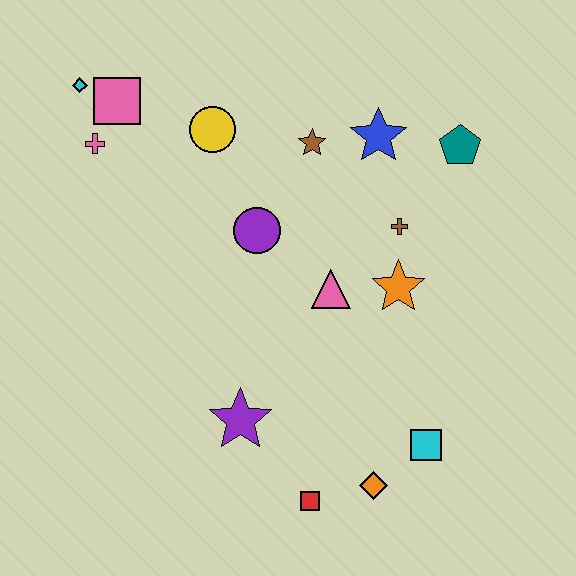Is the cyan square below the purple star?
Yes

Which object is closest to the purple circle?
The pink triangle is closest to the purple circle.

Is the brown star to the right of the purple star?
Yes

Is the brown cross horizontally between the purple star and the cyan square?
Yes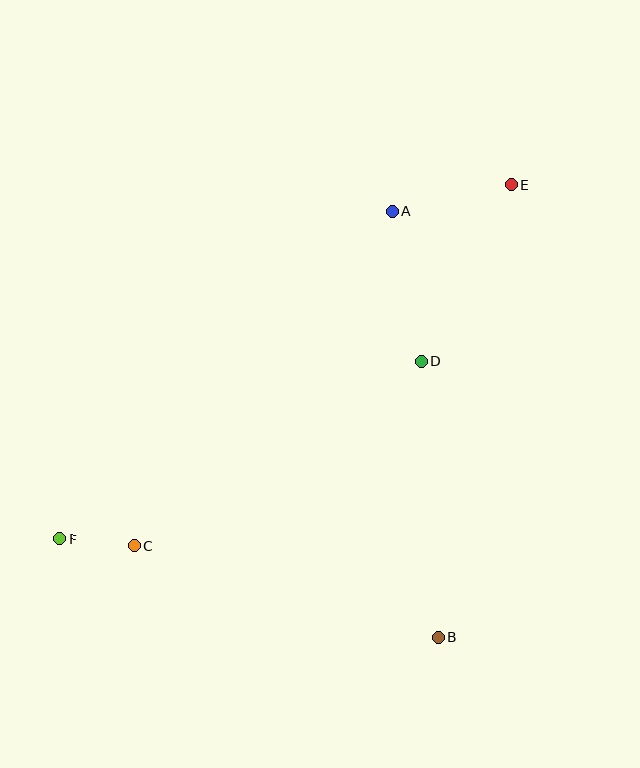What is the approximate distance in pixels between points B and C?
The distance between B and C is approximately 318 pixels.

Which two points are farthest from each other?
Points E and F are farthest from each other.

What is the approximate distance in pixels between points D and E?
The distance between D and E is approximately 198 pixels.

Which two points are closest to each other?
Points C and F are closest to each other.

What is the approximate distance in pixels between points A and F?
The distance between A and F is approximately 467 pixels.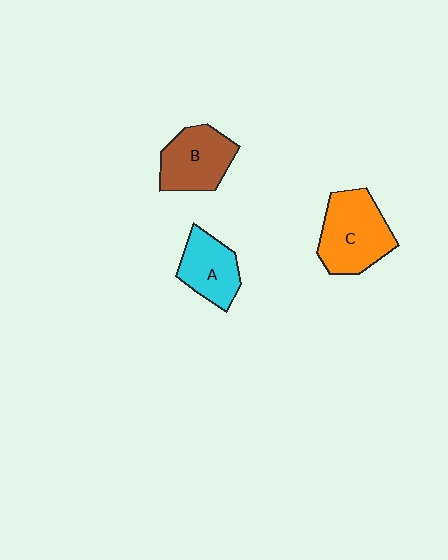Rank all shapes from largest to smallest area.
From largest to smallest: C (orange), B (brown), A (cyan).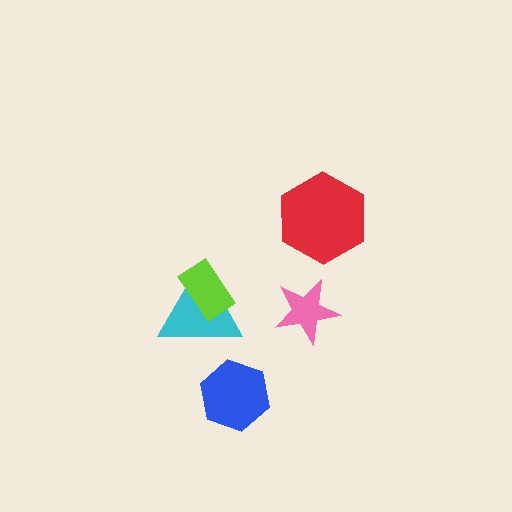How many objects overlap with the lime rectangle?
1 object overlaps with the lime rectangle.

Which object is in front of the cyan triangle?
The lime rectangle is in front of the cyan triangle.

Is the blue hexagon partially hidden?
No, no other shape covers it.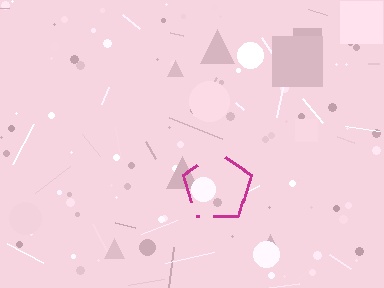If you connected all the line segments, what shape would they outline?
They would outline a pentagon.